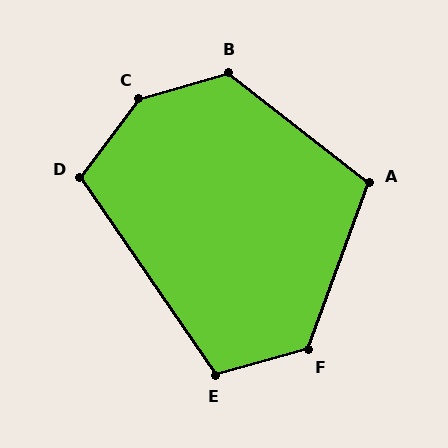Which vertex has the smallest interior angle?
A, at approximately 108 degrees.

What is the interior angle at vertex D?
Approximately 109 degrees (obtuse).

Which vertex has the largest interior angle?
C, at approximately 143 degrees.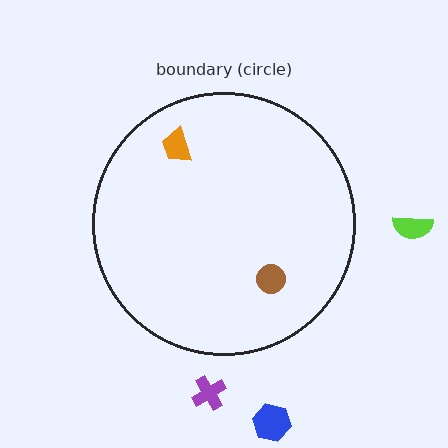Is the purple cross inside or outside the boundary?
Outside.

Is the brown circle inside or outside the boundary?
Inside.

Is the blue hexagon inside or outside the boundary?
Outside.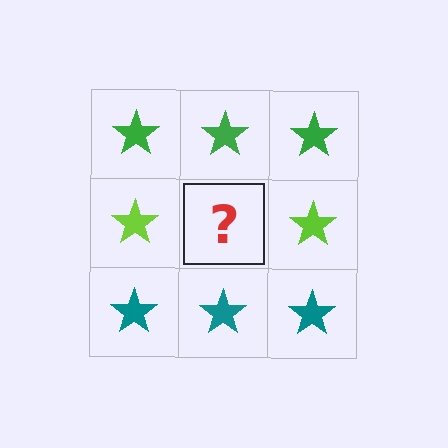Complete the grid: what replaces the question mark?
The question mark should be replaced with a lime star.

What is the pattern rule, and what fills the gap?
The rule is that each row has a consistent color. The gap should be filled with a lime star.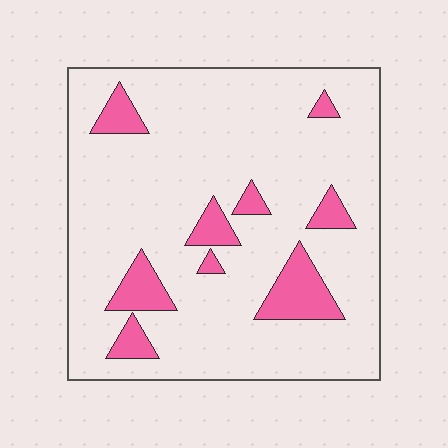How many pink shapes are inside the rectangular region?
9.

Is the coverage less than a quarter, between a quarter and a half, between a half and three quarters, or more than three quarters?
Less than a quarter.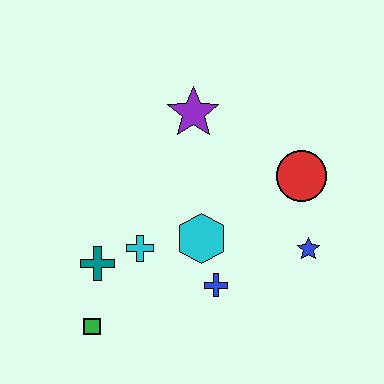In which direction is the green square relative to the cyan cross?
The green square is below the cyan cross.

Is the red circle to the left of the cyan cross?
No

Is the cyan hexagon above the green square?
Yes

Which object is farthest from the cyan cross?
The red circle is farthest from the cyan cross.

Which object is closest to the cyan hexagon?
The blue cross is closest to the cyan hexagon.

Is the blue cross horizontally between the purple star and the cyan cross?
No